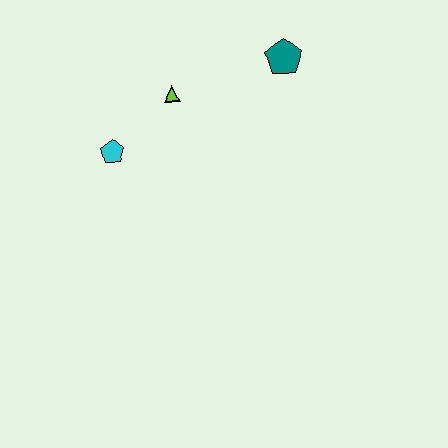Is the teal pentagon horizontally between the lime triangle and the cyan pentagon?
No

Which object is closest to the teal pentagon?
The lime triangle is closest to the teal pentagon.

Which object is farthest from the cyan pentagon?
The teal pentagon is farthest from the cyan pentagon.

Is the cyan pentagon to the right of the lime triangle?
No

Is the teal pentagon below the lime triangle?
No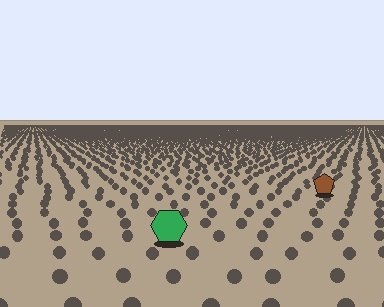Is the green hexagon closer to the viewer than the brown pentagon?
Yes. The green hexagon is closer — you can tell from the texture gradient: the ground texture is coarser near it.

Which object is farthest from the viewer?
The brown pentagon is farthest from the viewer. It appears smaller and the ground texture around it is denser.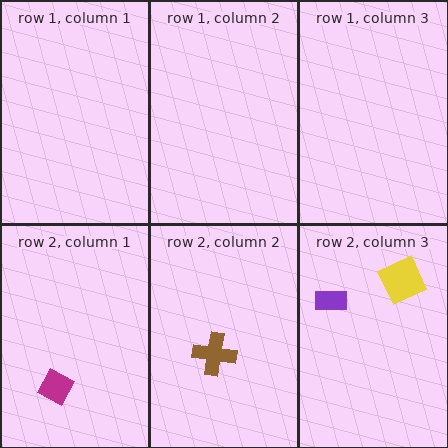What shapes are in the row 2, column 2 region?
The brown cross.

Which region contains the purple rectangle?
The row 2, column 3 region.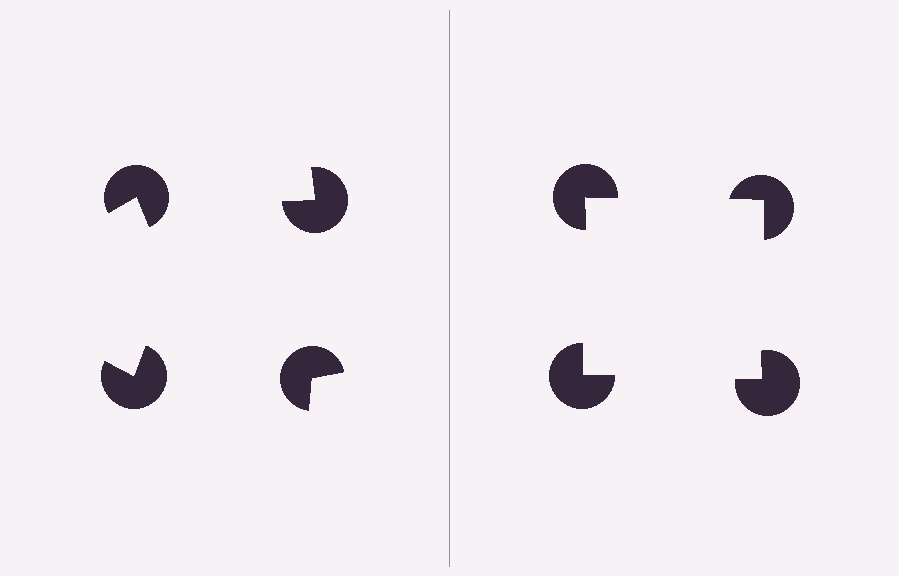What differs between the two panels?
The pac-man discs are positioned identically on both sides; only the wedge orientations differ. On the right they align to a square; on the left they are misaligned.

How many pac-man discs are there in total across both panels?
8 — 4 on each side.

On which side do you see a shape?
An illusory square appears on the right side. On the left side the wedge cuts are rotated, so no coherent shape forms.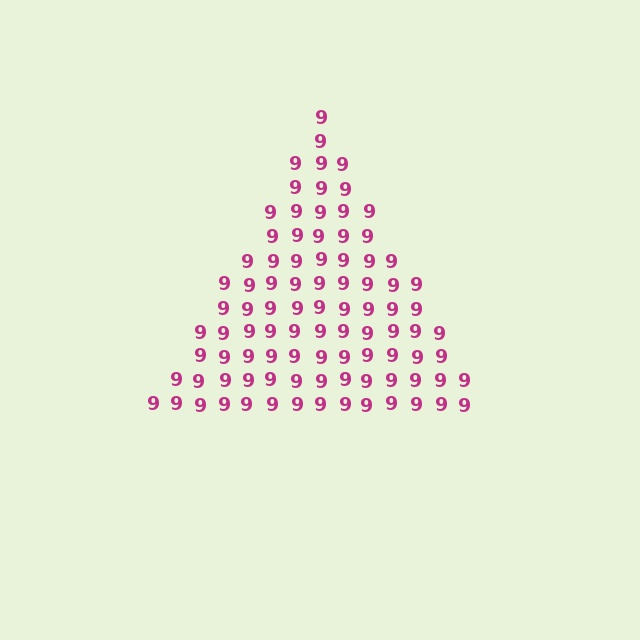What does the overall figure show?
The overall figure shows a triangle.